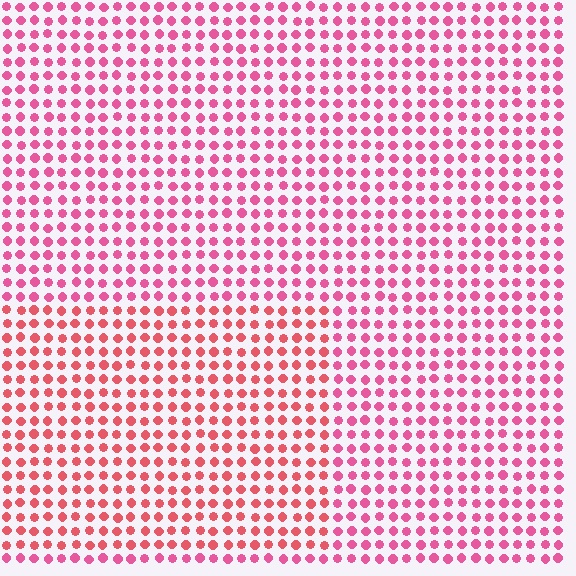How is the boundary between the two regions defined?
The boundary is defined purely by a slight shift in hue (about 23 degrees). Spacing, size, and orientation are identical on both sides.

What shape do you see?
I see a rectangle.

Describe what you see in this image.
The image is filled with small pink elements in a uniform arrangement. A rectangle-shaped region is visible where the elements are tinted to a slightly different hue, forming a subtle color boundary.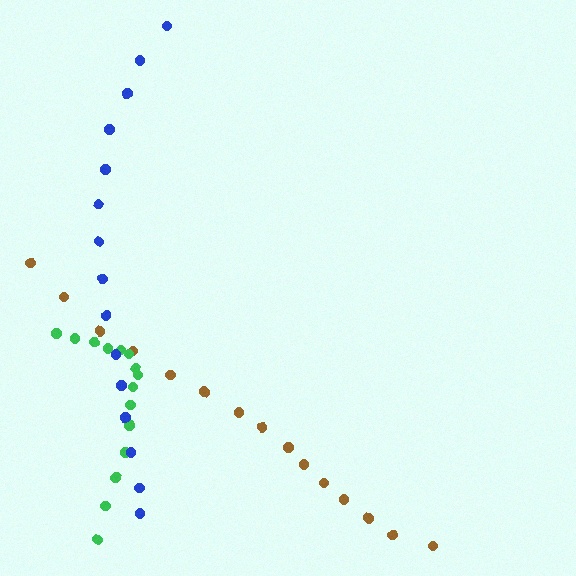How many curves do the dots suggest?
There are 3 distinct paths.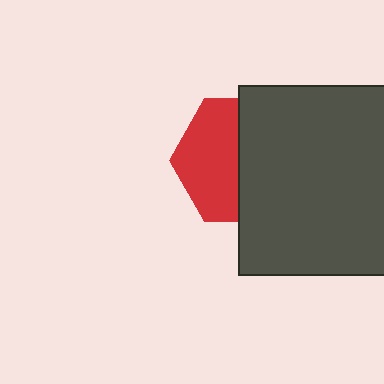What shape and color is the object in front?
The object in front is a dark gray square.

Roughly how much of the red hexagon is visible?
About half of it is visible (roughly 47%).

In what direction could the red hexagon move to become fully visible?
The red hexagon could move left. That would shift it out from behind the dark gray square entirely.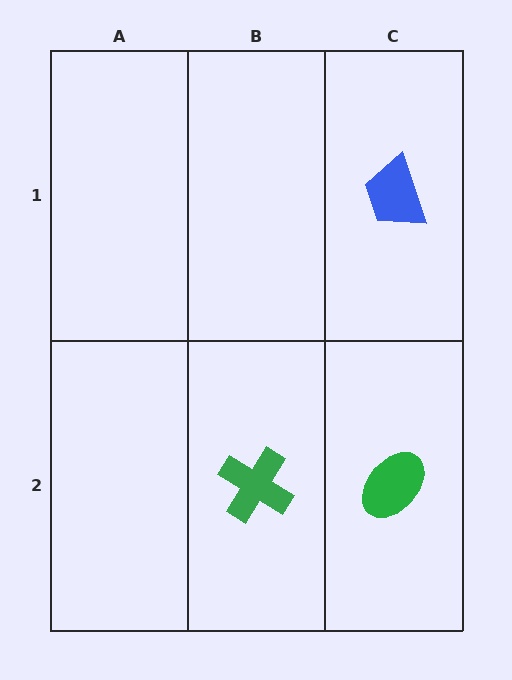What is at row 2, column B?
A green cross.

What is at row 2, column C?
A green ellipse.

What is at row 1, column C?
A blue trapezoid.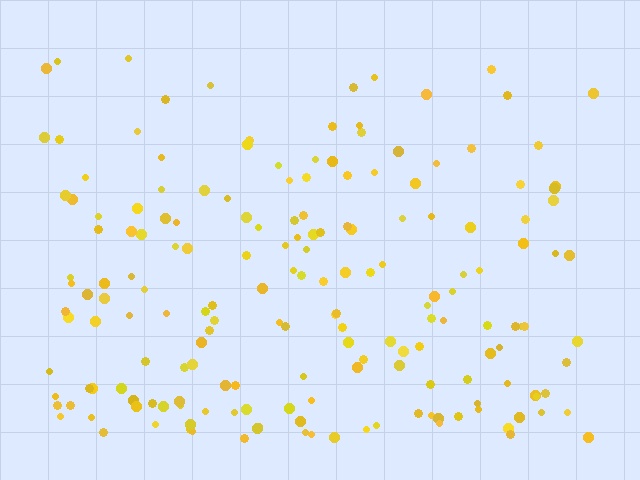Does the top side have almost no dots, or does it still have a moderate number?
Still a moderate number, just noticeably fewer than the bottom.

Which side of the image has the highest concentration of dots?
The bottom.